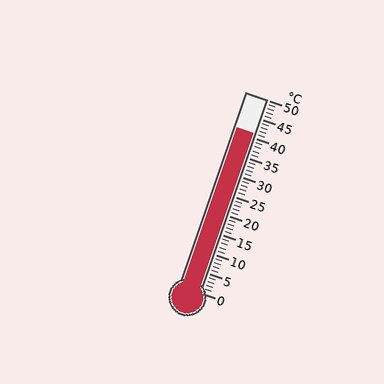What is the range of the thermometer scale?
The thermometer scale ranges from 0°C to 50°C.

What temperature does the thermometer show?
The thermometer shows approximately 41°C.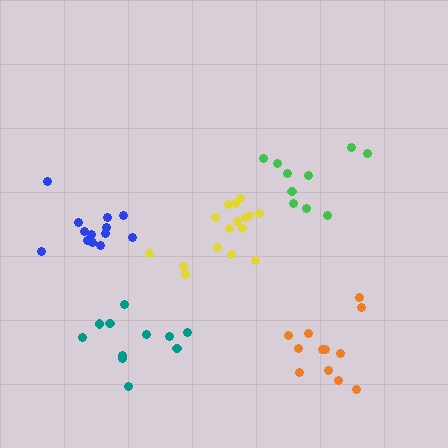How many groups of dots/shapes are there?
There are 5 groups.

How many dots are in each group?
Group 1: 11 dots, Group 2: 16 dots, Group 3: 10 dots, Group 4: 13 dots, Group 5: 12 dots (62 total).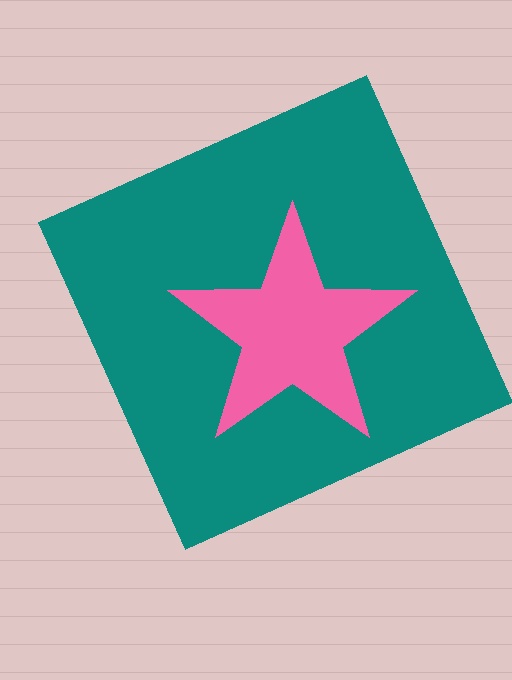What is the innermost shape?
The pink star.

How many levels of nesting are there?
2.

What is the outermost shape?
The teal square.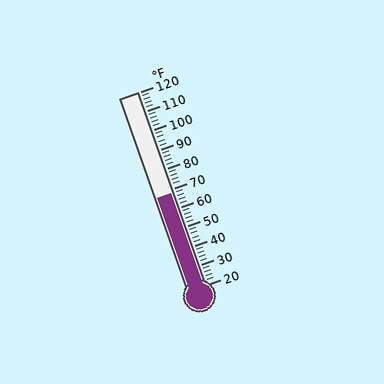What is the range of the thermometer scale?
The thermometer scale ranges from 20°F to 120°F.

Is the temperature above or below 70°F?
The temperature is below 70°F.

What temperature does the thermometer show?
The thermometer shows approximately 68°F.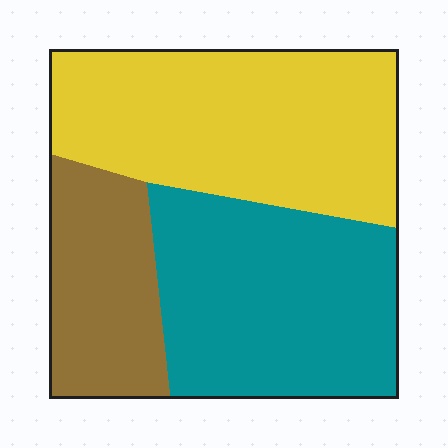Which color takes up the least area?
Brown, at roughly 20%.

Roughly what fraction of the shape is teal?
Teal takes up between a third and a half of the shape.